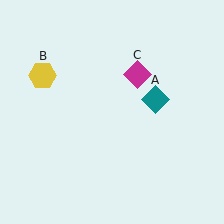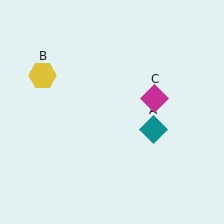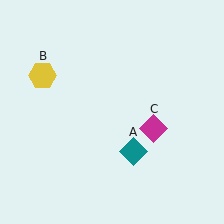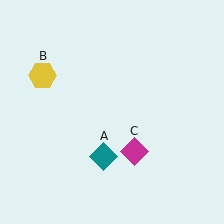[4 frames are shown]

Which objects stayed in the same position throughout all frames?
Yellow hexagon (object B) remained stationary.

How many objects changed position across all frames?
2 objects changed position: teal diamond (object A), magenta diamond (object C).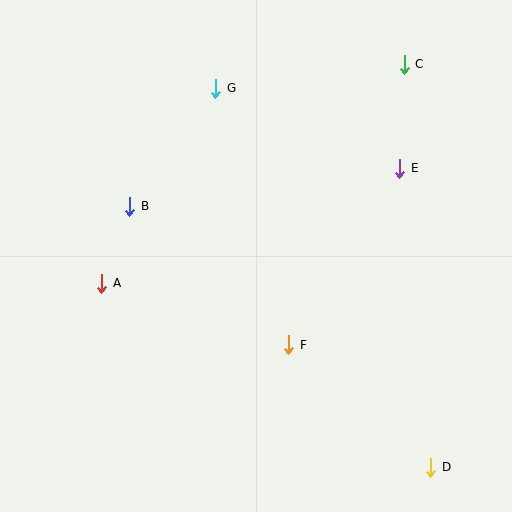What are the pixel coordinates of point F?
Point F is at (289, 345).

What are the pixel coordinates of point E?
Point E is at (400, 168).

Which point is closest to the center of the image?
Point F at (289, 345) is closest to the center.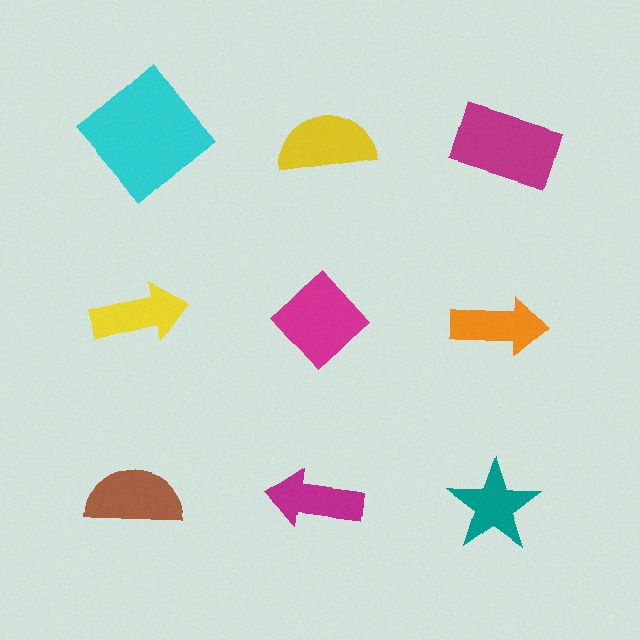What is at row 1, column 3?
A magenta rectangle.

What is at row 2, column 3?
An orange arrow.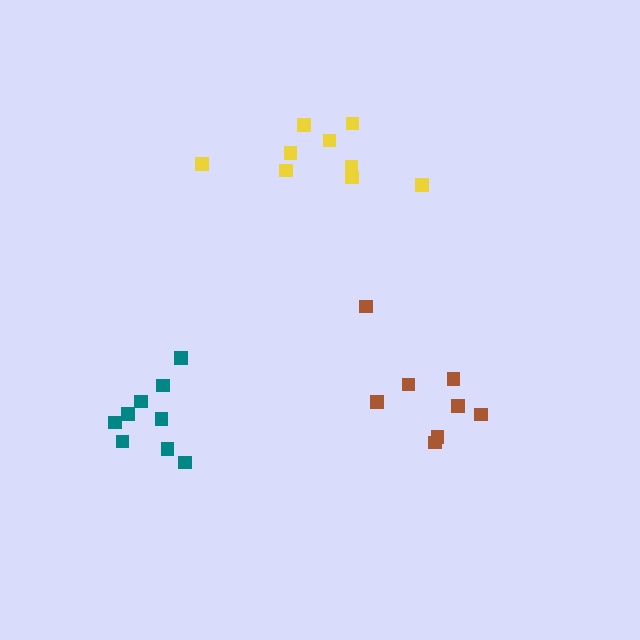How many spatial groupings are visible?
There are 3 spatial groupings.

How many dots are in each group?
Group 1: 9 dots, Group 2: 9 dots, Group 3: 8 dots (26 total).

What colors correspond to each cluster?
The clusters are colored: teal, yellow, brown.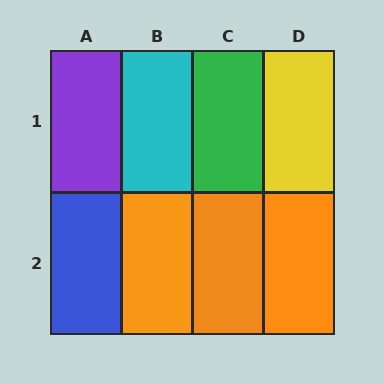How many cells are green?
1 cell is green.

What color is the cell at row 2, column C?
Orange.